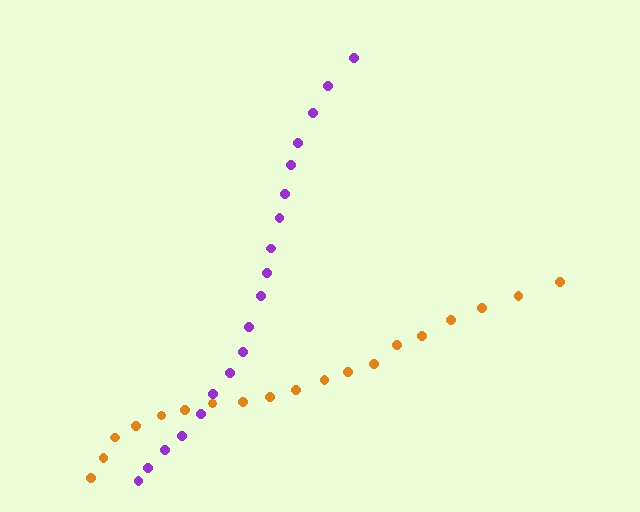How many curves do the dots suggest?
There are 2 distinct paths.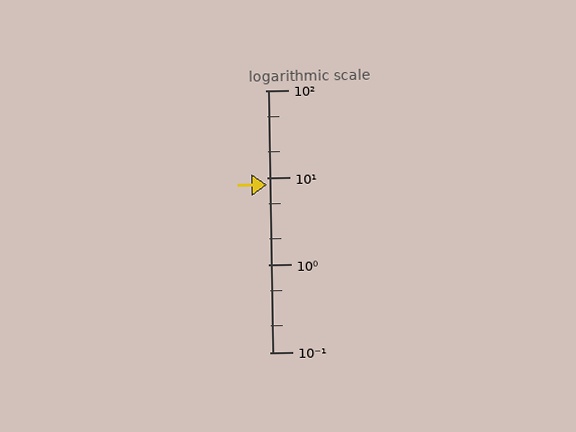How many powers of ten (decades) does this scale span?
The scale spans 3 decades, from 0.1 to 100.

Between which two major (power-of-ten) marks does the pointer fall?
The pointer is between 1 and 10.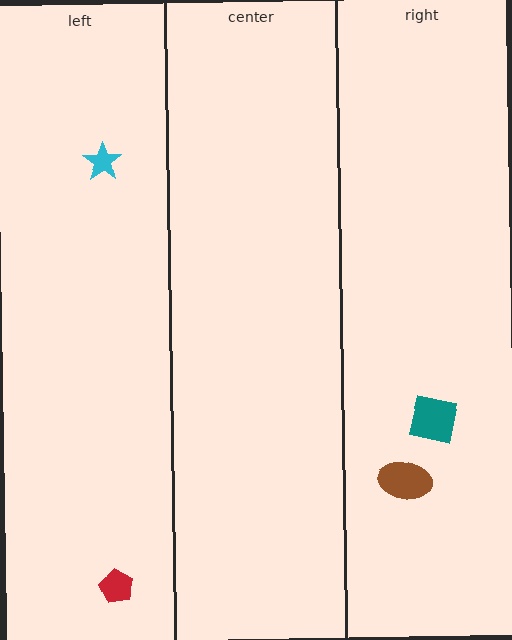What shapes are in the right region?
The brown ellipse, the teal square.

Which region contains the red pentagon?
The left region.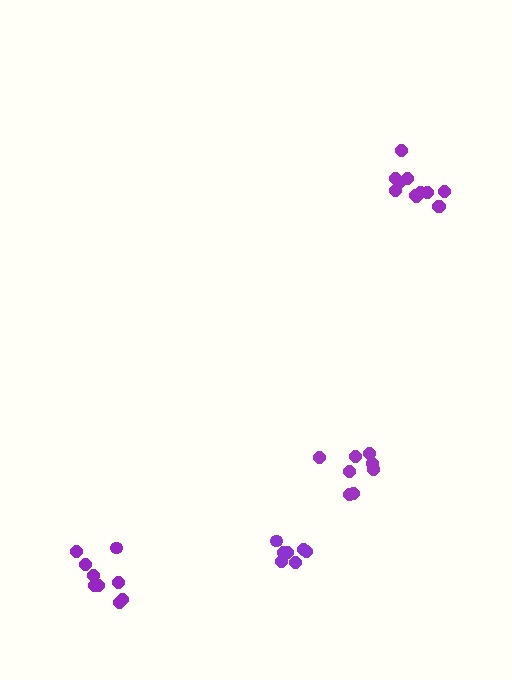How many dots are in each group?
Group 1: 12 dots, Group 2: 9 dots, Group 3: 9 dots, Group 4: 7 dots (37 total).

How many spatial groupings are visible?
There are 4 spatial groupings.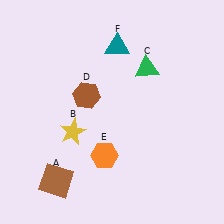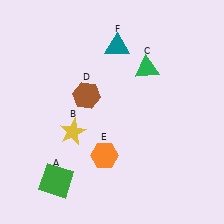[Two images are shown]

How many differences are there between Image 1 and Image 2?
There is 1 difference between the two images.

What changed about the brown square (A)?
In Image 1, A is brown. In Image 2, it changed to green.